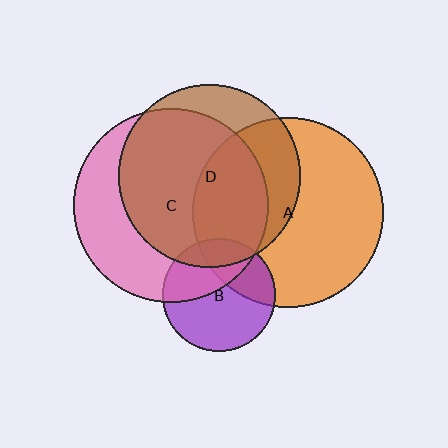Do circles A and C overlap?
Yes.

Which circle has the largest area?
Circle C (pink).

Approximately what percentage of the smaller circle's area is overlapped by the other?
Approximately 30%.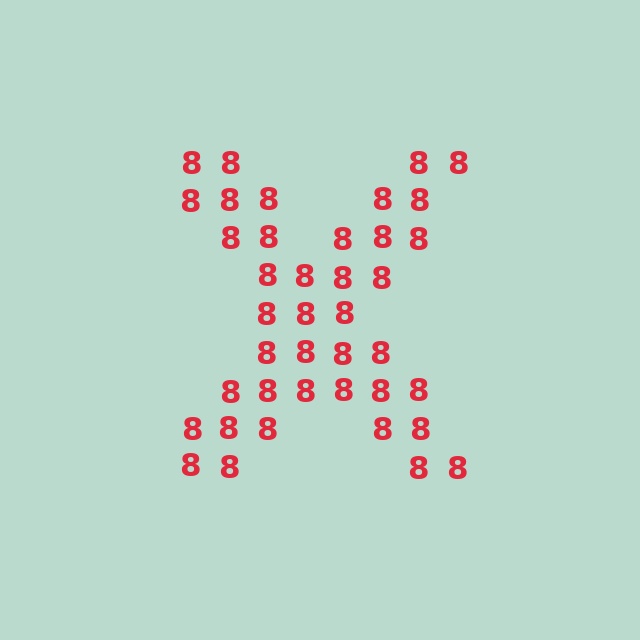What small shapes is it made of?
It is made of small digit 8's.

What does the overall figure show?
The overall figure shows the letter X.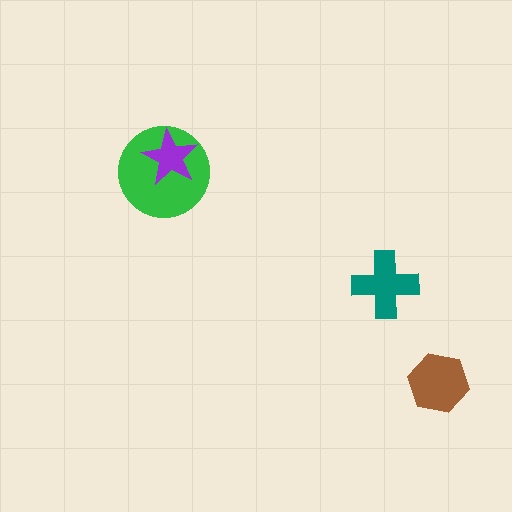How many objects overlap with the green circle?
1 object overlaps with the green circle.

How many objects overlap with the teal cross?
0 objects overlap with the teal cross.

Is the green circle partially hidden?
Yes, it is partially covered by another shape.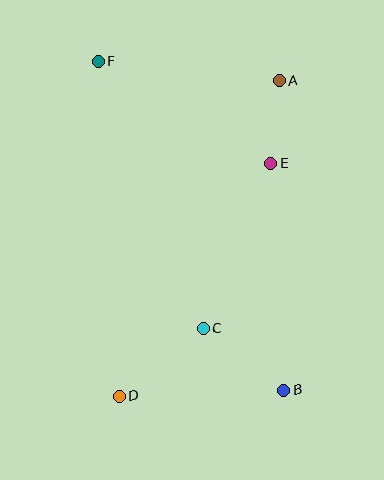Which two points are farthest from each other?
Points B and F are farthest from each other.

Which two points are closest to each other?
Points A and E are closest to each other.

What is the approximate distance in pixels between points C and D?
The distance between C and D is approximately 108 pixels.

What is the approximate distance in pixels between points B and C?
The distance between B and C is approximately 101 pixels.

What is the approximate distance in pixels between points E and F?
The distance between E and F is approximately 201 pixels.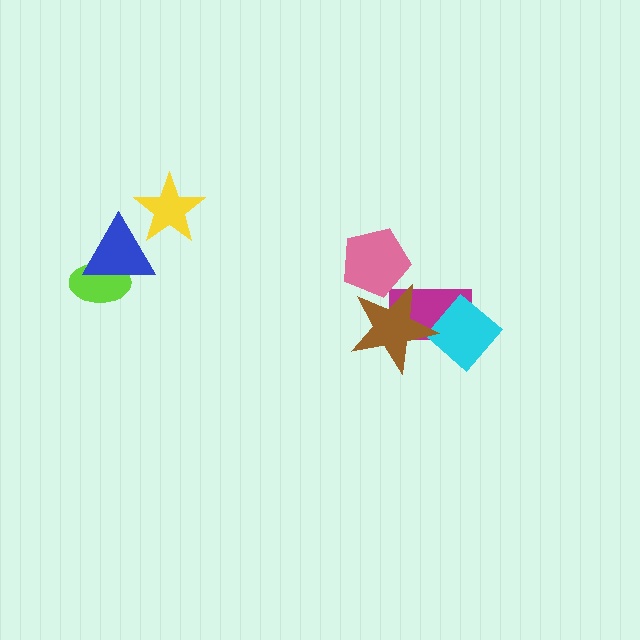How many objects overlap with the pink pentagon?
1 object overlaps with the pink pentagon.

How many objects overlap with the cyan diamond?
2 objects overlap with the cyan diamond.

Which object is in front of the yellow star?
The blue triangle is in front of the yellow star.